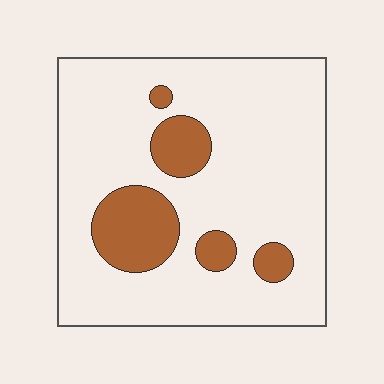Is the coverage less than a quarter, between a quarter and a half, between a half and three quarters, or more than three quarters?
Less than a quarter.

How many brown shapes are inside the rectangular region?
5.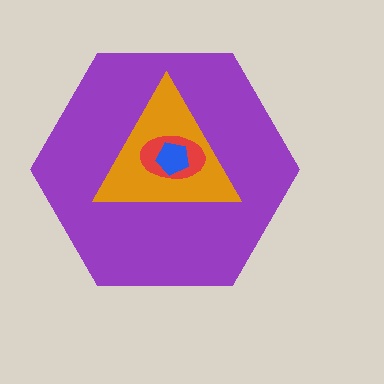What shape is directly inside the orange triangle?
The red ellipse.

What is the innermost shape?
The blue pentagon.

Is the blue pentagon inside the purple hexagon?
Yes.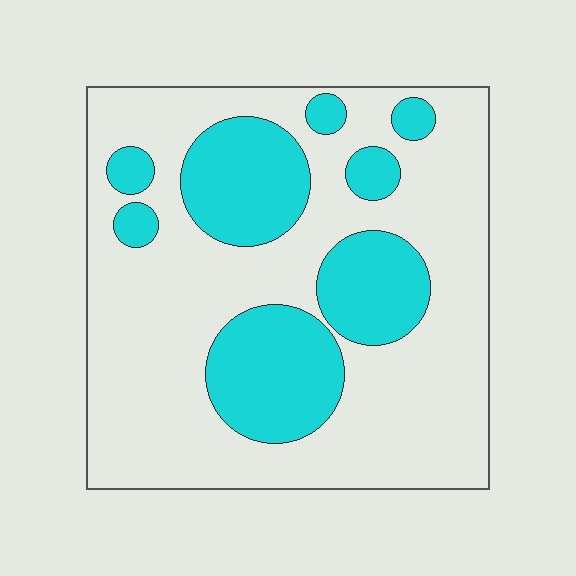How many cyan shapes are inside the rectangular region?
8.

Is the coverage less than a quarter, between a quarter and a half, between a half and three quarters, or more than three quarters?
Between a quarter and a half.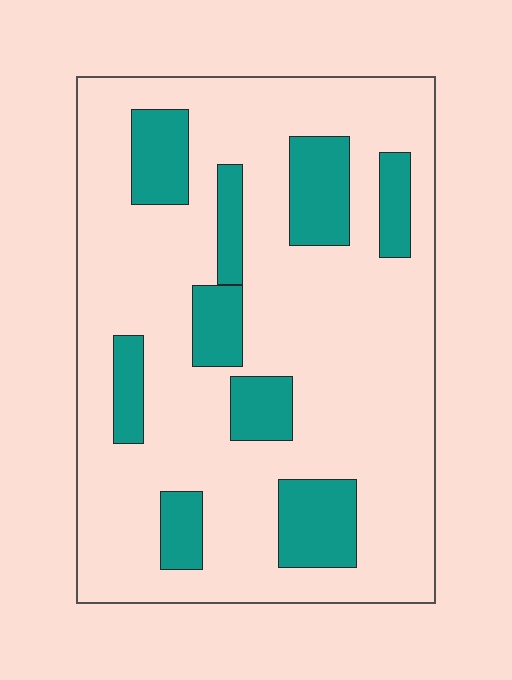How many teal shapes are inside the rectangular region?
9.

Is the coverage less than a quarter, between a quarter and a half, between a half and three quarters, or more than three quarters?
Less than a quarter.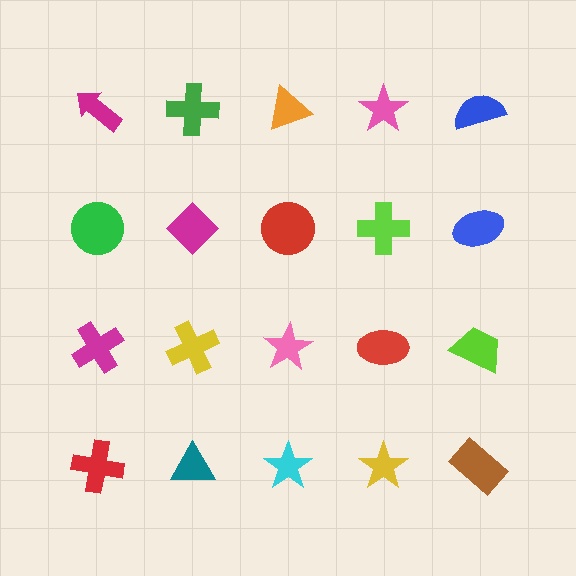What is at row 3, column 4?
A red ellipse.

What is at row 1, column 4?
A pink star.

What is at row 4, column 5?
A brown rectangle.